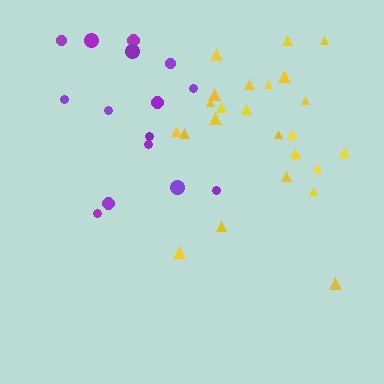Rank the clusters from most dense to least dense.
yellow, purple.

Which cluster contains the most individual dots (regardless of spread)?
Yellow (24).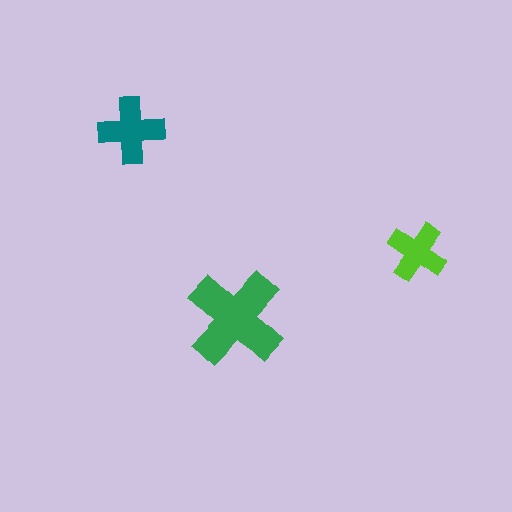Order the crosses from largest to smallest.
the green one, the teal one, the lime one.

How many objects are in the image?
There are 3 objects in the image.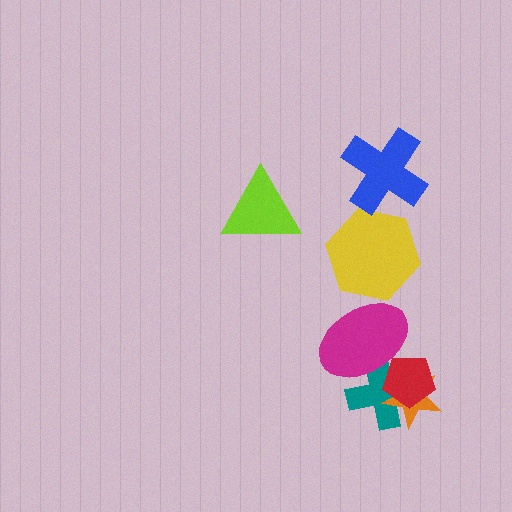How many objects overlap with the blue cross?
0 objects overlap with the blue cross.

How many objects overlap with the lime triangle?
0 objects overlap with the lime triangle.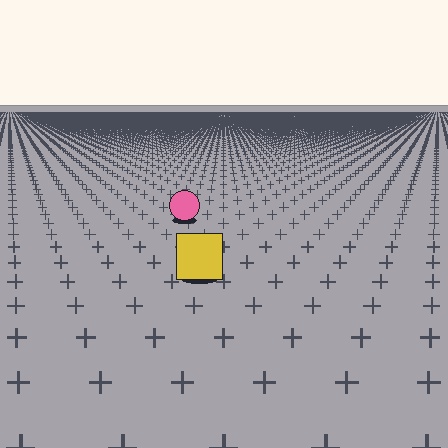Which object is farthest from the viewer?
The pink circle is farthest from the viewer. It appears smaller and the ground texture around it is denser.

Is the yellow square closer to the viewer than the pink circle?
Yes. The yellow square is closer — you can tell from the texture gradient: the ground texture is coarser near it.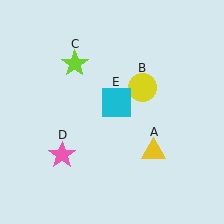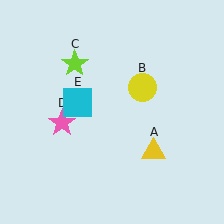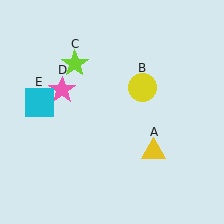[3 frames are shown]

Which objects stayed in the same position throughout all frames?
Yellow triangle (object A) and yellow circle (object B) and lime star (object C) remained stationary.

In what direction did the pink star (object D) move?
The pink star (object D) moved up.